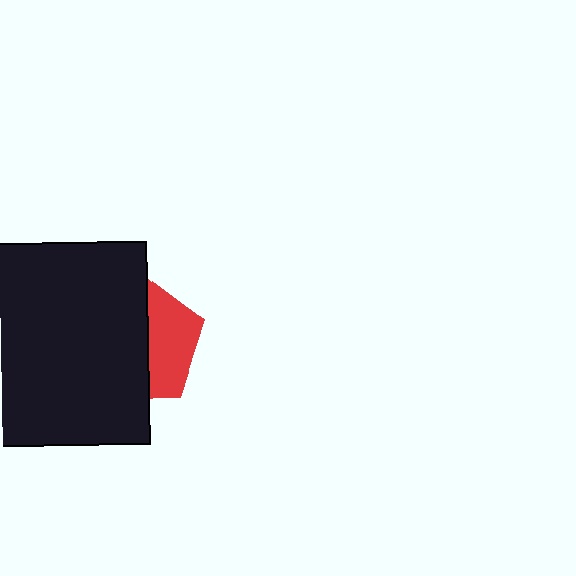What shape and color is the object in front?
The object in front is a black square.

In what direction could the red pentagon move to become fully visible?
The red pentagon could move right. That would shift it out from behind the black square entirely.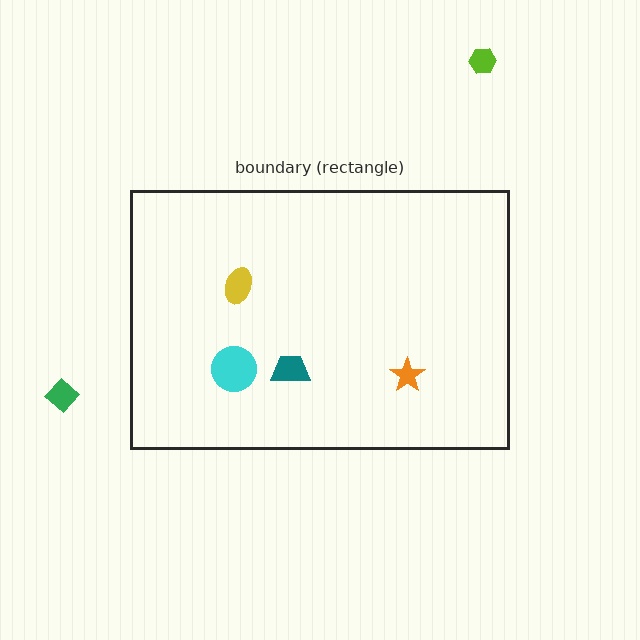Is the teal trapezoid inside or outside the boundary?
Inside.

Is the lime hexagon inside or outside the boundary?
Outside.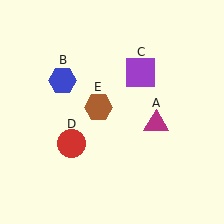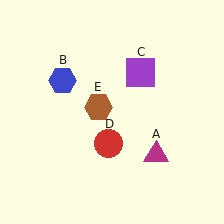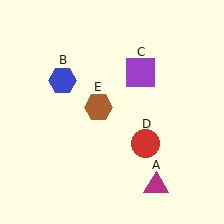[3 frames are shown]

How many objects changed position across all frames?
2 objects changed position: magenta triangle (object A), red circle (object D).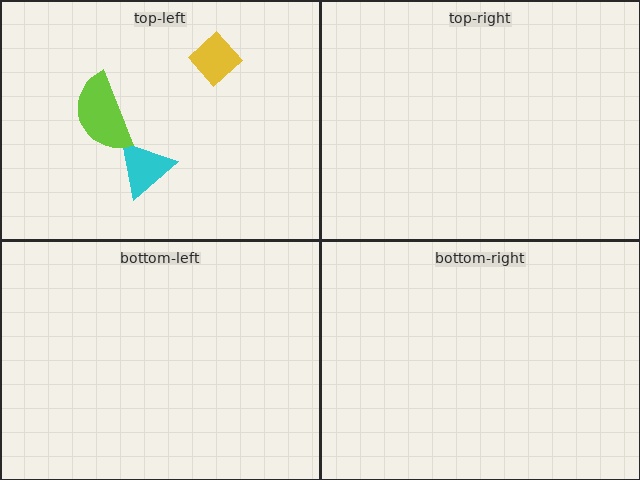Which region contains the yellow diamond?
The top-left region.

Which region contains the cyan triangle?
The top-left region.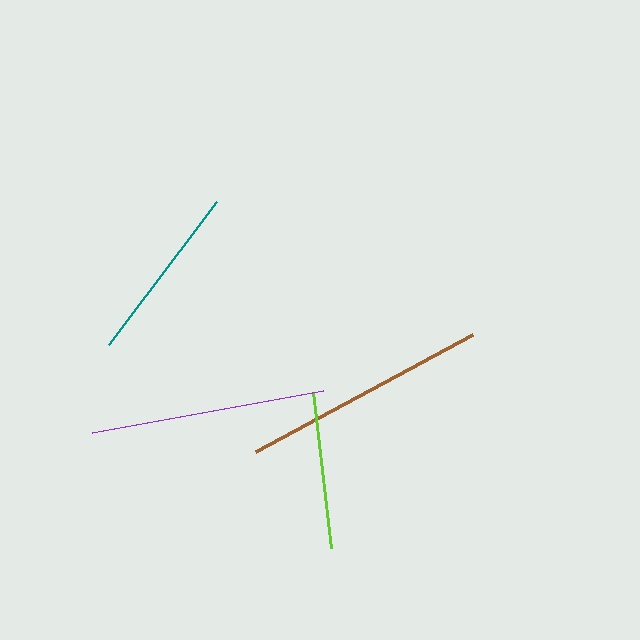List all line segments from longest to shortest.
From longest to shortest: brown, purple, teal, lime.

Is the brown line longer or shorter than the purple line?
The brown line is longer than the purple line.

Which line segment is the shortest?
The lime line is the shortest at approximately 157 pixels.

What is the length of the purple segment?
The purple segment is approximately 235 pixels long.